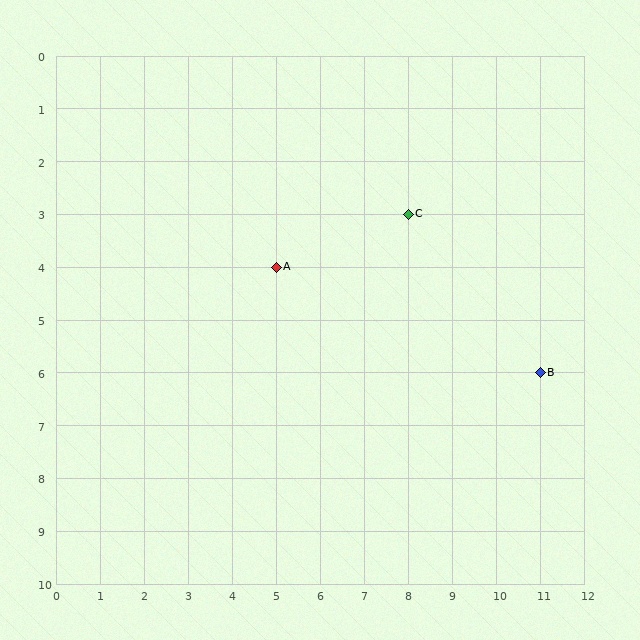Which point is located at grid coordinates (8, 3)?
Point C is at (8, 3).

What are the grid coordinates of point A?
Point A is at grid coordinates (5, 4).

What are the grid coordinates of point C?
Point C is at grid coordinates (8, 3).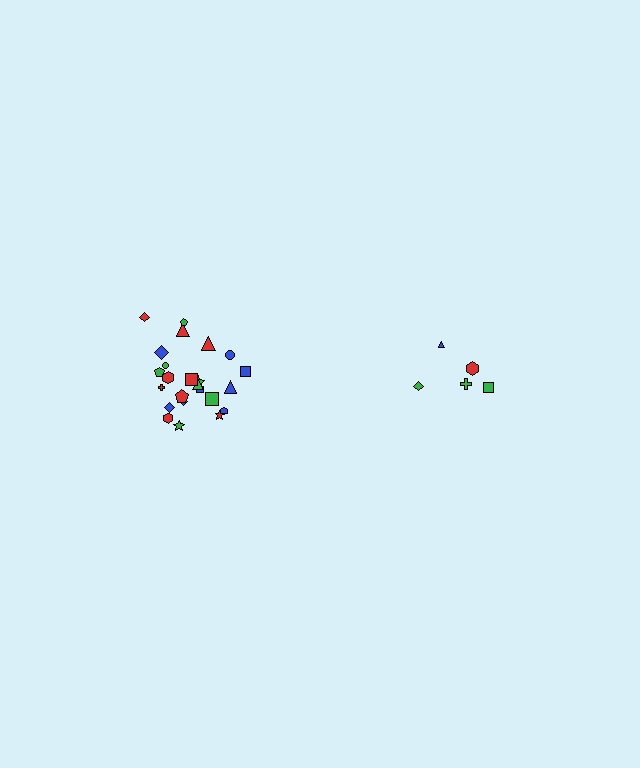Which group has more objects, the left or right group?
The left group.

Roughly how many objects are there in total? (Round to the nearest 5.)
Roughly 30 objects in total.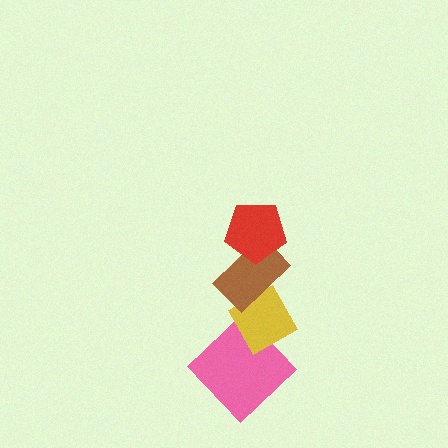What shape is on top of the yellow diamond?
The brown rectangle is on top of the yellow diamond.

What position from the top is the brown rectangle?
The brown rectangle is 2nd from the top.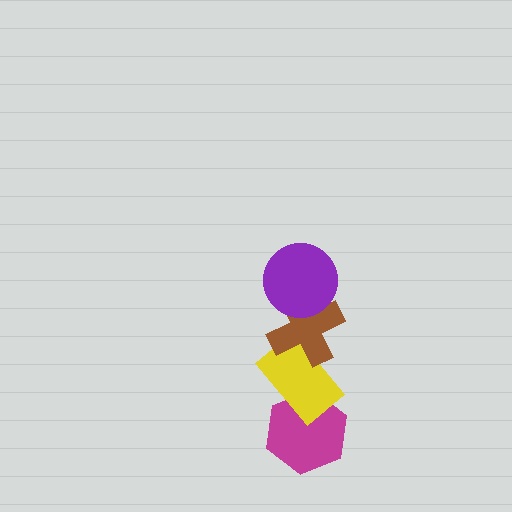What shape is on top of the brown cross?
The purple circle is on top of the brown cross.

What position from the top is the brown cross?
The brown cross is 2nd from the top.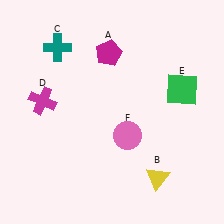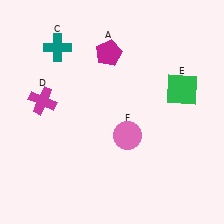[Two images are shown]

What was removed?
The yellow triangle (B) was removed in Image 2.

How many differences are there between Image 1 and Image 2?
There is 1 difference between the two images.